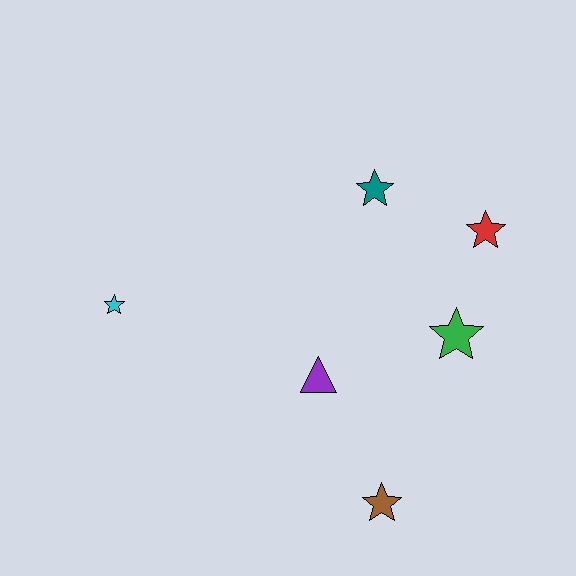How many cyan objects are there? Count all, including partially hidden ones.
There is 1 cyan object.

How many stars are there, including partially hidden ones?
There are 5 stars.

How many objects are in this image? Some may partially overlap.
There are 6 objects.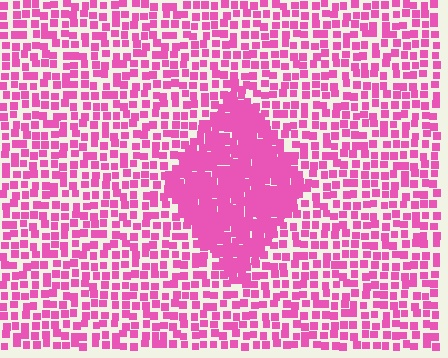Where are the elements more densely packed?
The elements are more densely packed inside the diamond boundary.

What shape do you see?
I see a diamond.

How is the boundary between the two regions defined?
The boundary is defined by a change in element density (approximately 2.3x ratio). All elements are the same color, size, and shape.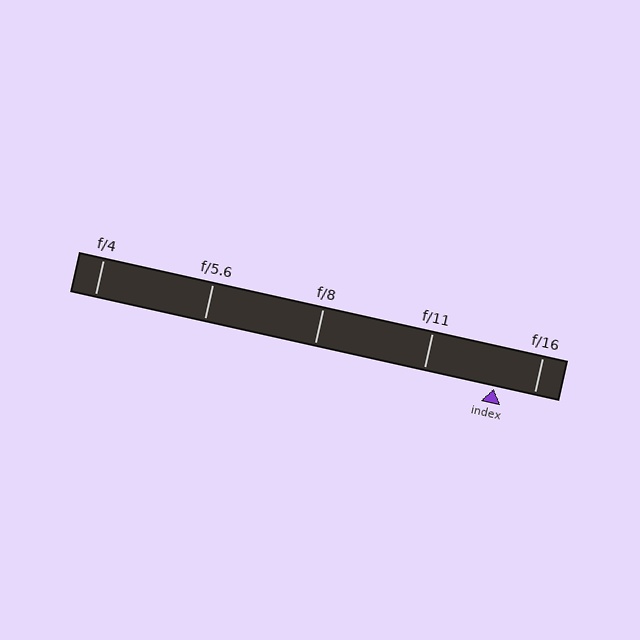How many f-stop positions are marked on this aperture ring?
There are 5 f-stop positions marked.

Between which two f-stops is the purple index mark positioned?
The index mark is between f/11 and f/16.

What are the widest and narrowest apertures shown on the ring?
The widest aperture shown is f/4 and the narrowest is f/16.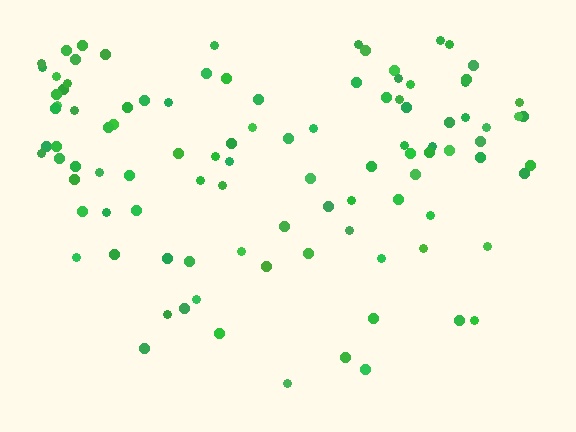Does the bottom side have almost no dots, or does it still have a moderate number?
Still a moderate number, just noticeably fewer than the top.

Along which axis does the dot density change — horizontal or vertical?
Vertical.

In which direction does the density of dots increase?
From bottom to top, with the top side densest.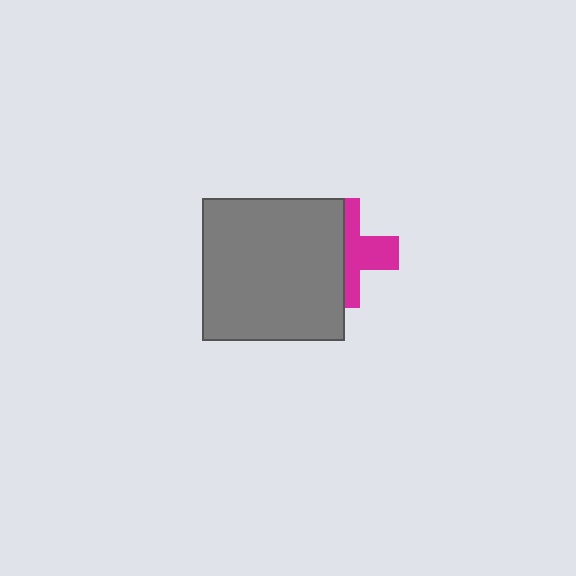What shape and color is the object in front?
The object in front is a gray square.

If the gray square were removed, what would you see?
You would see the complete magenta cross.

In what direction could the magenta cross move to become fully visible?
The magenta cross could move right. That would shift it out from behind the gray square entirely.